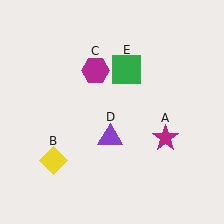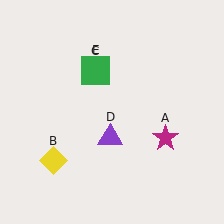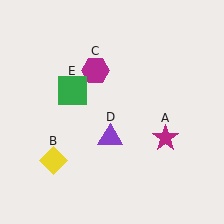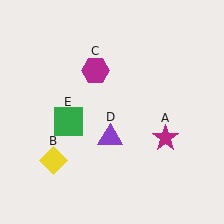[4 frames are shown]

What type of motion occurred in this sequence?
The green square (object E) rotated counterclockwise around the center of the scene.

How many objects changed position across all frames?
1 object changed position: green square (object E).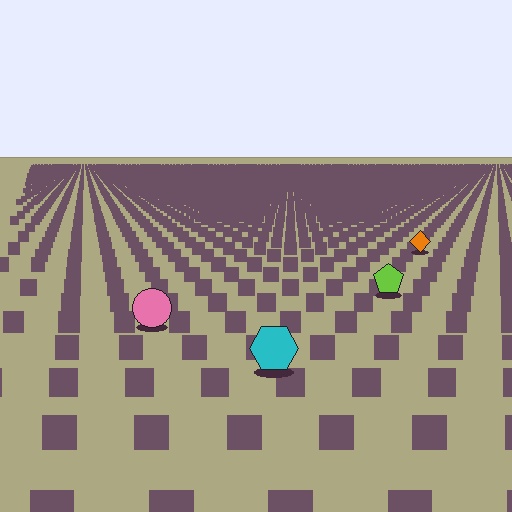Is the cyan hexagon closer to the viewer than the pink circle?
Yes. The cyan hexagon is closer — you can tell from the texture gradient: the ground texture is coarser near it.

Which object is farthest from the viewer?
The orange diamond is farthest from the viewer. It appears smaller and the ground texture around it is denser.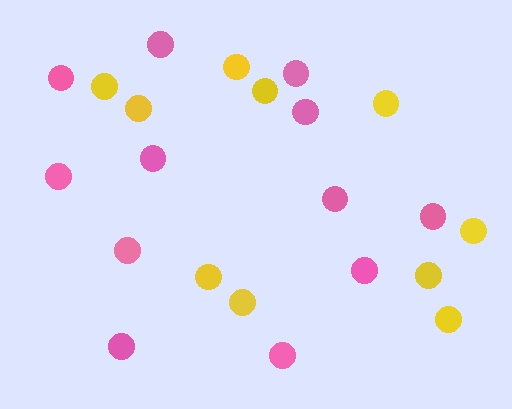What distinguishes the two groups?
There are 2 groups: one group of pink circles (12) and one group of yellow circles (10).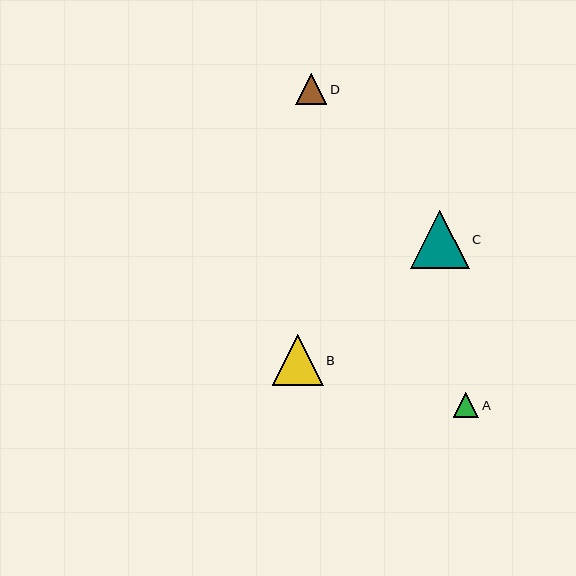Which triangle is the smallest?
Triangle A is the smallest with a size of approximately 26 pixels.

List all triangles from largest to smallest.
From largest to smallest: C, B, D, A.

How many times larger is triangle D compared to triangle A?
Triangle D is approximately 1.2 times the size of triangle A.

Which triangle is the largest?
Triangle C is the largest with a size of approximately 59 pixels.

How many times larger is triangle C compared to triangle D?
Triangle C is approximately 1.9 times the size of triangle D.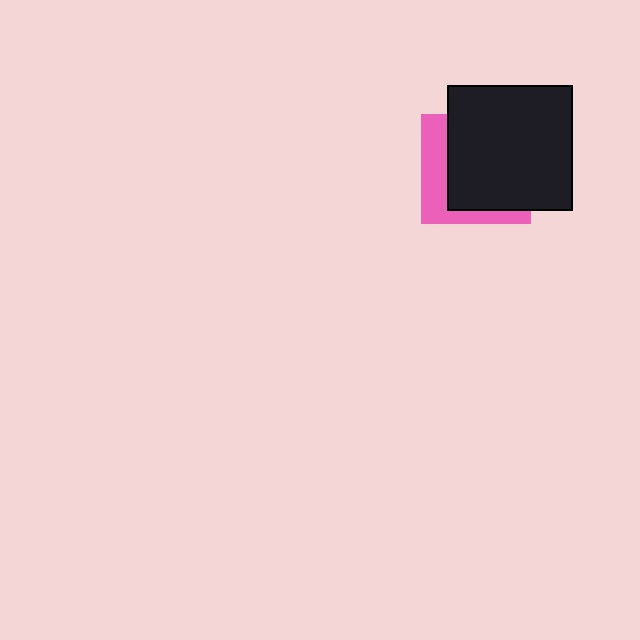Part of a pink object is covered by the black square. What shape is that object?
It is a square.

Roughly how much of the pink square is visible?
A small part of it is visible (roughly 32%).